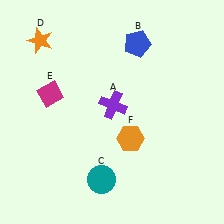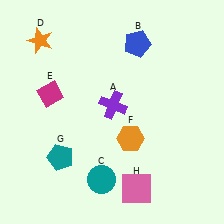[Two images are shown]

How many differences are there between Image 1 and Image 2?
There are 2 differences between the two images.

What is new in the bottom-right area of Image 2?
A pink square (H) was added in the bottom-right area of Image 2.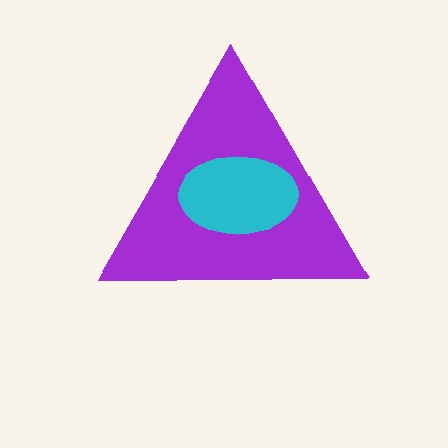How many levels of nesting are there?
2.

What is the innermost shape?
The cyan ellipse.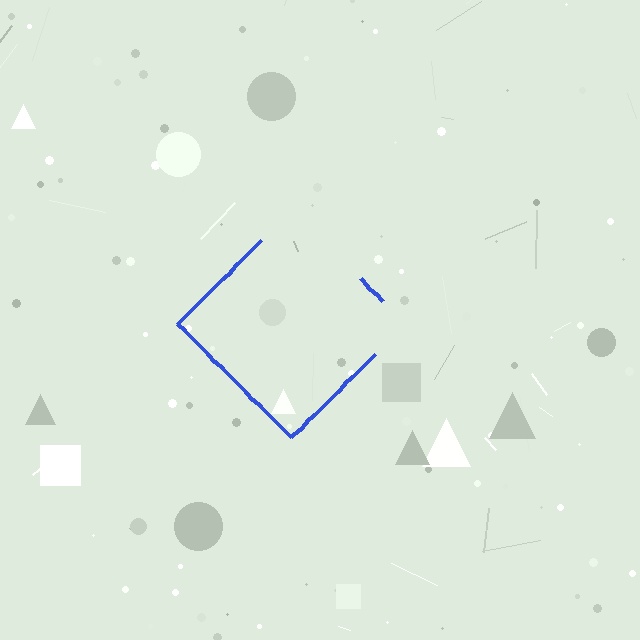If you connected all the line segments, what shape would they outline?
They would outline a diamond.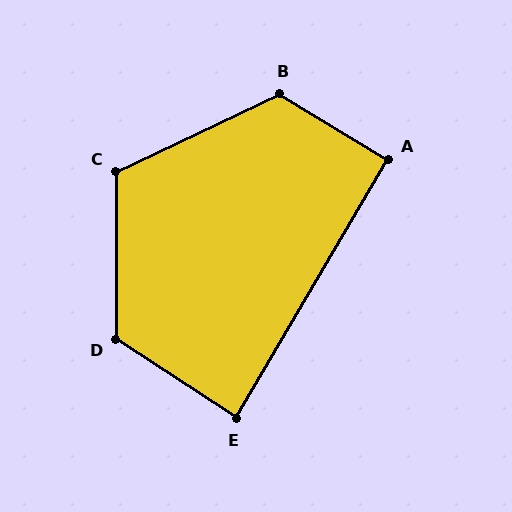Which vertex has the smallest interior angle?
E, at approximately 87 degrees.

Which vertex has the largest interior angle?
B, at approximately 124 degrees.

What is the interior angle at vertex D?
Approximately 123 degrees (obtuse).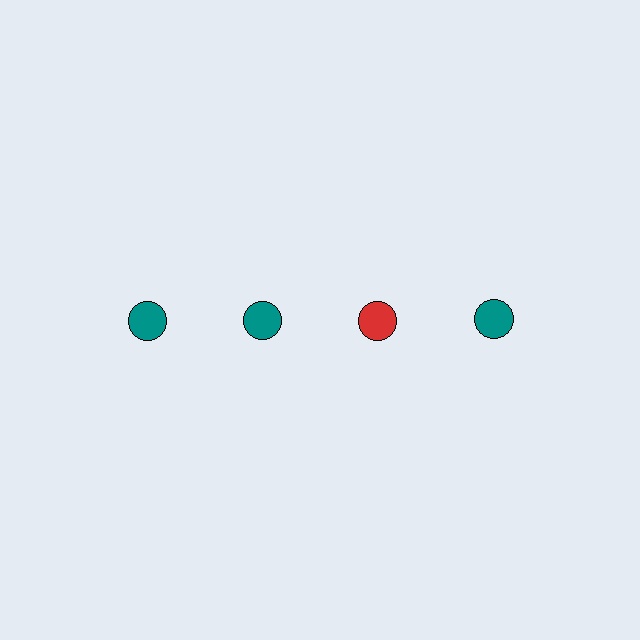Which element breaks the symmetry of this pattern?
The red circle in the top row, center column breaks the symmetry. All other shapes are teal circles.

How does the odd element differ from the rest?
It has a different color: red instead of teal.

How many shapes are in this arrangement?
There are 4 shapes arranged in a grid pattern.